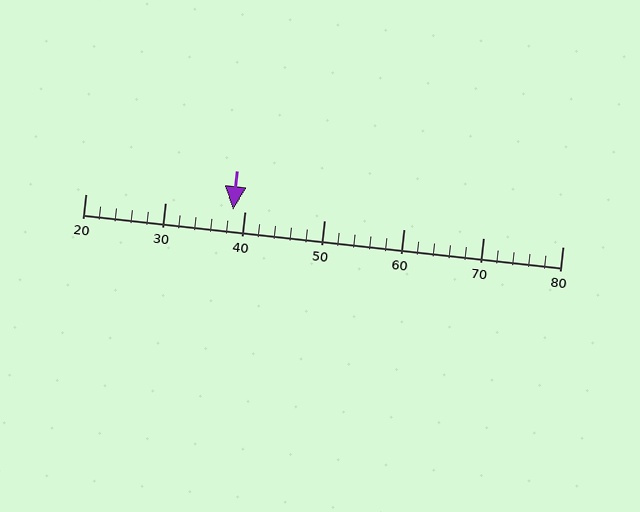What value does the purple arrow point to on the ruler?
The purple arrow points to approximately 39.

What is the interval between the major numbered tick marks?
The major tick marks are spaced 10 units apart.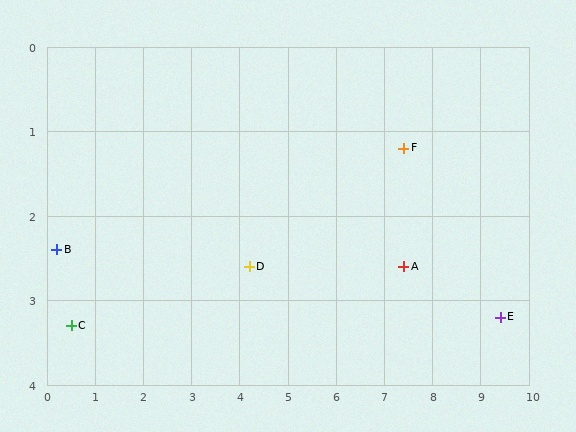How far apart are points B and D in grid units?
Points B and D are about 4.0 grid units apart.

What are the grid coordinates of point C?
Point C is at approximately (0.5, 3.3).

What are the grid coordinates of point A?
Point A is at approximately (7.4, 2.6).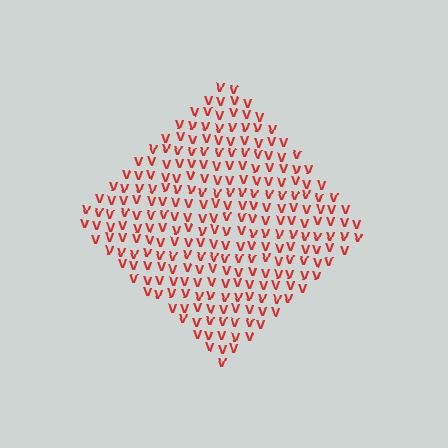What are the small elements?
The small elements are letter V's.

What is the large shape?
The large shape is a diamond.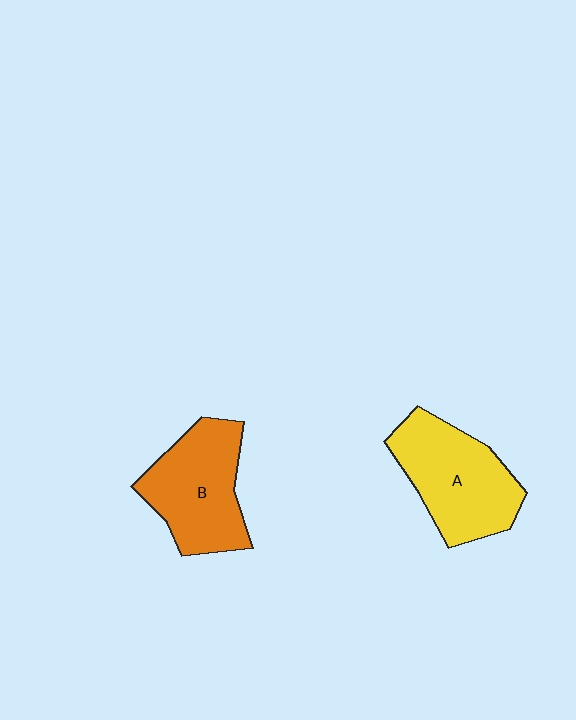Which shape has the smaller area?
Shape B (orange).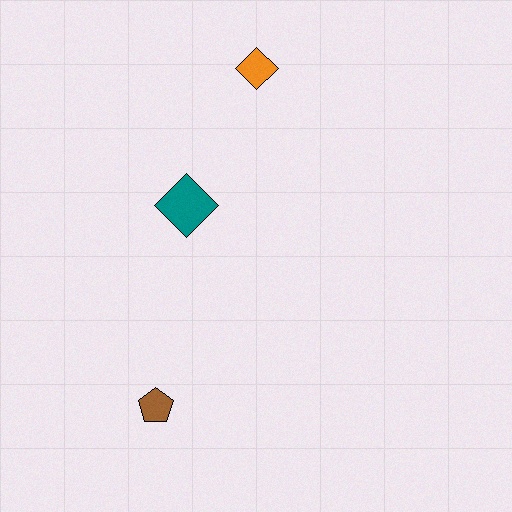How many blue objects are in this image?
There are no blue objects.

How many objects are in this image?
There are 3 objects.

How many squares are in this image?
There are no squares.